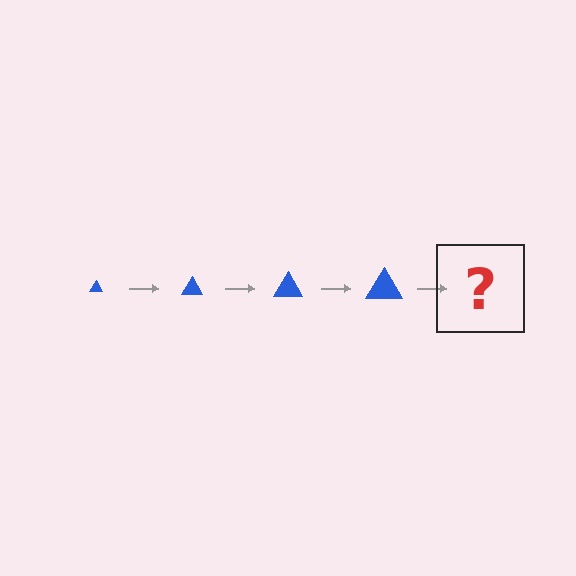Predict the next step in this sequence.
The next step is a blue triangle, larger than the previous one.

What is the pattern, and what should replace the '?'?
The pattern is that the triangle gets progressively larger each step. The '?' should be a blue triangle, larger than the previous one.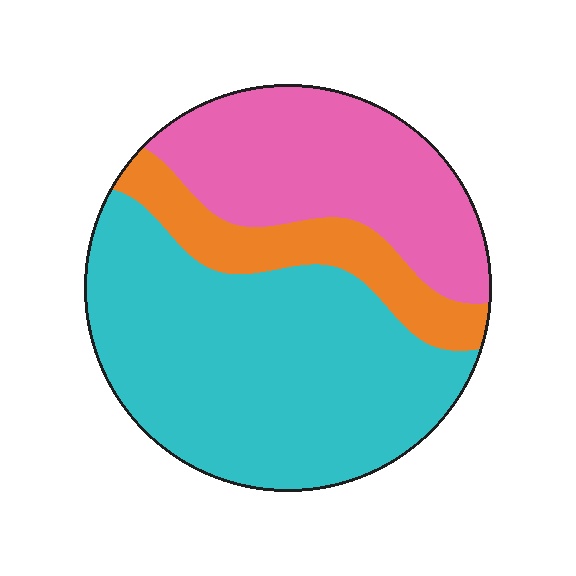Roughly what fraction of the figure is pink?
Pink covers around 30% of the figure.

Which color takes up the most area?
Cyan, at roughly 55%.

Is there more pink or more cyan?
Cyan.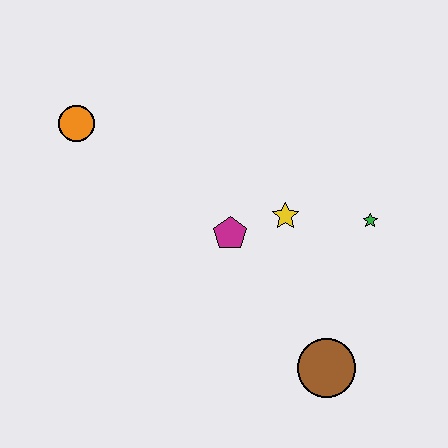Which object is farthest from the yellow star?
The orange circle is farthest from the yellow star.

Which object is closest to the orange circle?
The magenta pentagon is closest to the orange circle.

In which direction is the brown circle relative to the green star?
The brown circle is below the green star.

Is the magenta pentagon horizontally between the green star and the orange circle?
Yes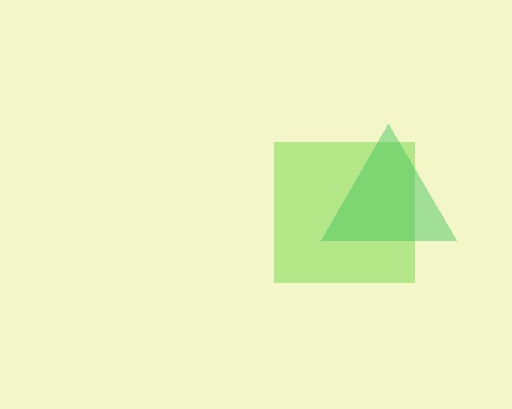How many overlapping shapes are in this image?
There are 2 overlapping shapes in the image.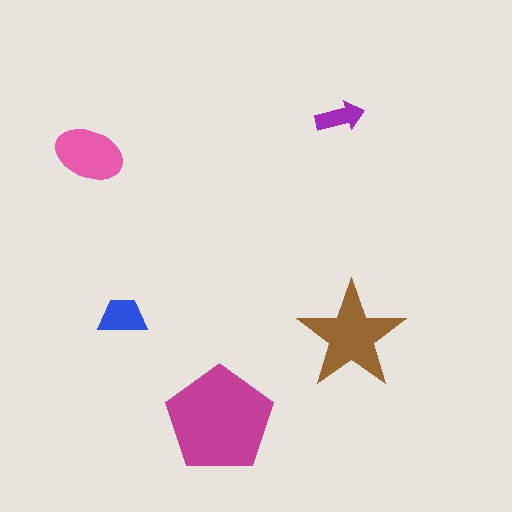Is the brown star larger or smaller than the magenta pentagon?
Smaller.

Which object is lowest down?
The magenta pentagon is bottommost.